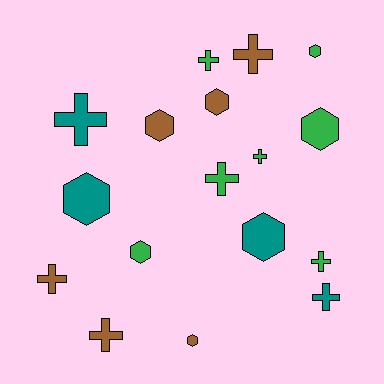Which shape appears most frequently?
Cross, with 9 objects.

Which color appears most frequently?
Green, with 7 objects.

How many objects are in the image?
There are 17 objects.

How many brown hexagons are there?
There are 3 brown hexagons.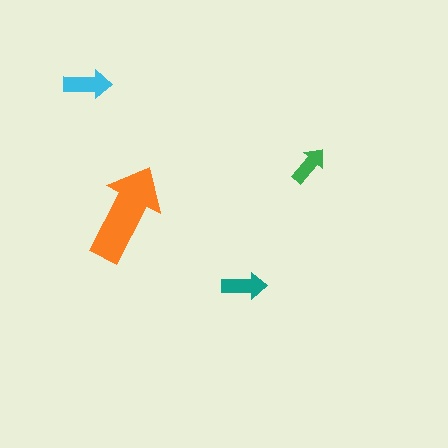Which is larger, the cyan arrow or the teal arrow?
The cyan one.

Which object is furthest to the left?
The cyan arrow is leftmost.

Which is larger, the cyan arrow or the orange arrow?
The orange one.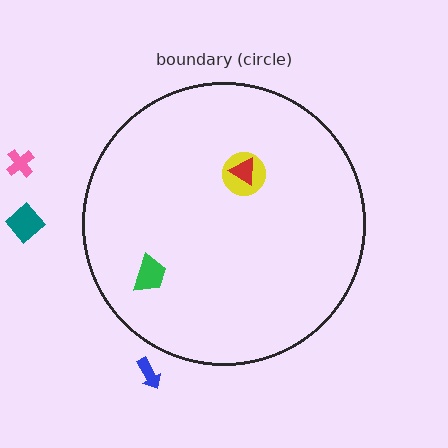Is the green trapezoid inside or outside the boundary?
Inside.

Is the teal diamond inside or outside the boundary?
Outside.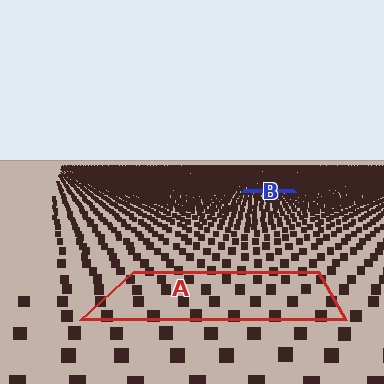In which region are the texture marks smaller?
The texture marks are smaller in region B, because it is farther away.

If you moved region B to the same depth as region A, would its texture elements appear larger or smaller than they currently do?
They would appear larger. At a closer depth, the same texture elements are projected at a bigger on-screen size.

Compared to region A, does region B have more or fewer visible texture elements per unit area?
Region B has more texture elements per unit area — they are packed more densely because it is farther away.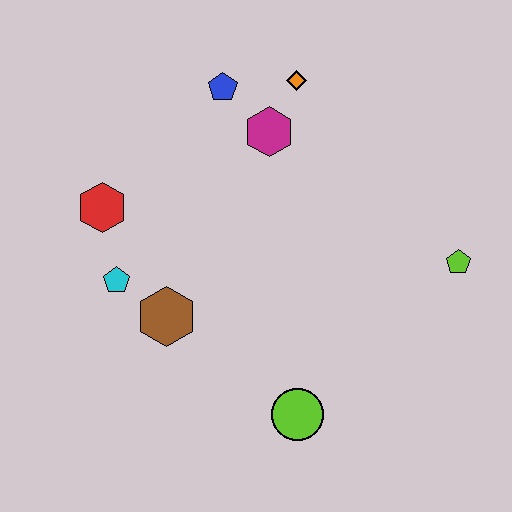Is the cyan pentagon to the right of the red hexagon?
Yes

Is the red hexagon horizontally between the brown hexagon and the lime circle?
No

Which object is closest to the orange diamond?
The magenta hexagon is closest to the orange diamond.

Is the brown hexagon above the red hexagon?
No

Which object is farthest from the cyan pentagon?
The lime pentagon is farthest from the cyan pentagon.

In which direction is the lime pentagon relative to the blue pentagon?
The lime pentagon is to the right of the blue pentagon.